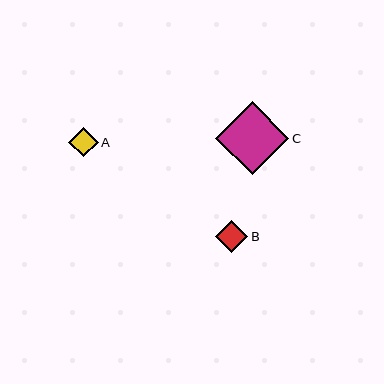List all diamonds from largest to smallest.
From largest to smallest: C, B, A.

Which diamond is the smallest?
Diamond A is the smallest with a size of approximately 30 pixels.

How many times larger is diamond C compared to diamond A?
Diamond C is approximately 2.5 times the size of diamond A.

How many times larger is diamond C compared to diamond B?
Diamond C is approximately 2.3 times the size of diamond B.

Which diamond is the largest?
Diamond C is the largest with a size of approximately 73 pixels.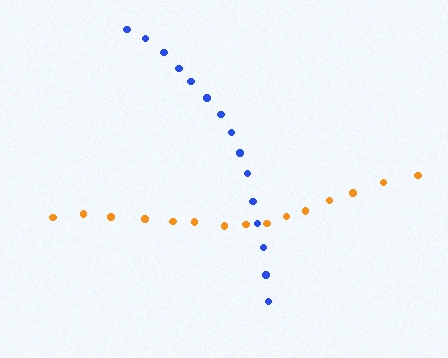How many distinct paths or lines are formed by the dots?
There are 2 distinct paths.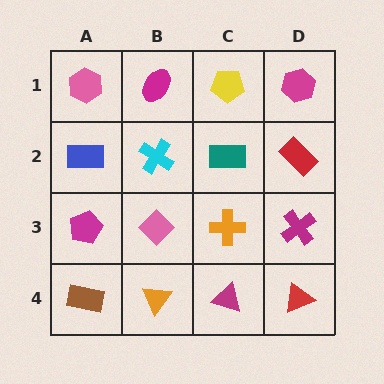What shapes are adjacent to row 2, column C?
A yellow pentagon (row 1, column C), an orange cross (row 3, column C), a cyan cross (row 2, column B), a red rectangle (row 2, column D).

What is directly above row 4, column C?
An orange cross.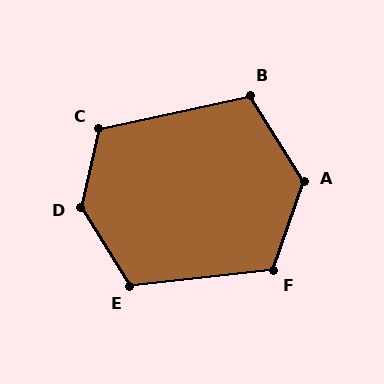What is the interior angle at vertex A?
Approximately 128 degrees (obtuse).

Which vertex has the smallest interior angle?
B, at approximately 110 degrees.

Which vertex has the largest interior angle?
D, at approximately 135 degrees.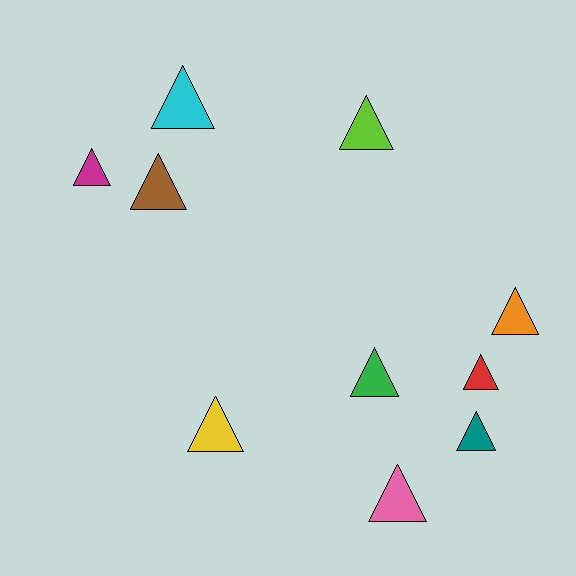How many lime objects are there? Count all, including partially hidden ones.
There is 1 lime object.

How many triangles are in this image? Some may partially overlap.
There are 10 triangles.